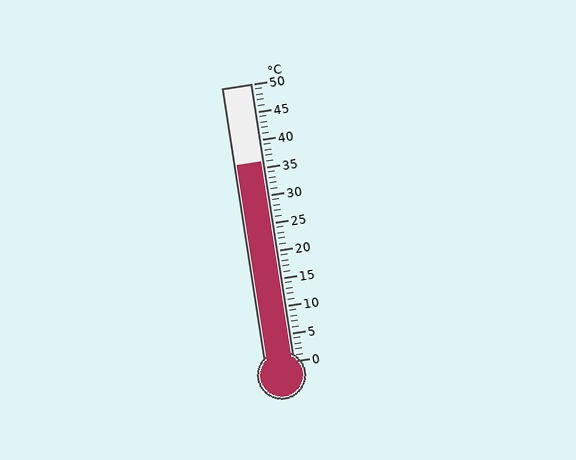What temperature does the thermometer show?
The thermometer shows approximately 36°C.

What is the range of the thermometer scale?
The thermometer scale ranges from 0°C to 50°C.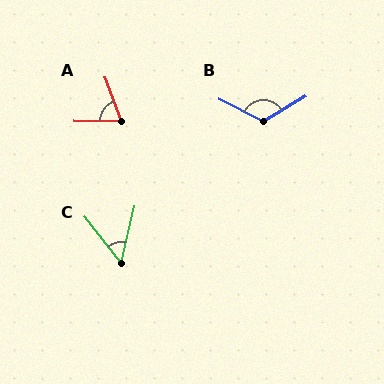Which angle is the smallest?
C, at approximately 51 degrees.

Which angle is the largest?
B, at approximately 123 degrees.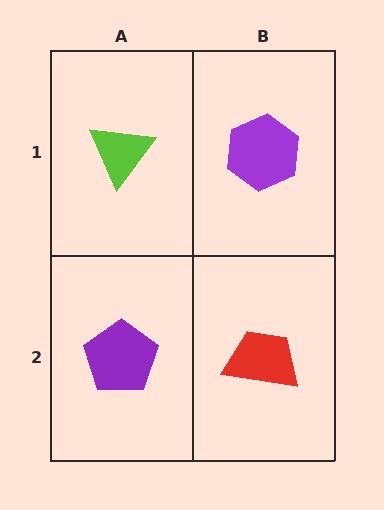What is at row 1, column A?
A lime triangle.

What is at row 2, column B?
A red trapezoid.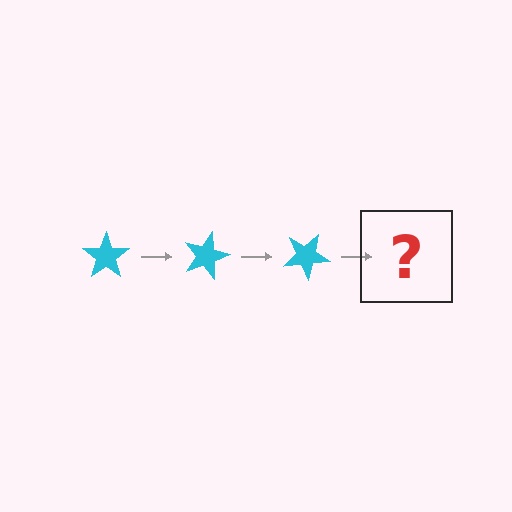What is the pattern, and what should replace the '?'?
The pattern is that the star rotates 15 degrees each step. The '?' should be a cyan star rotated 45 degrees.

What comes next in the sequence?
The next element should be a cyan star rotated 45 degrees.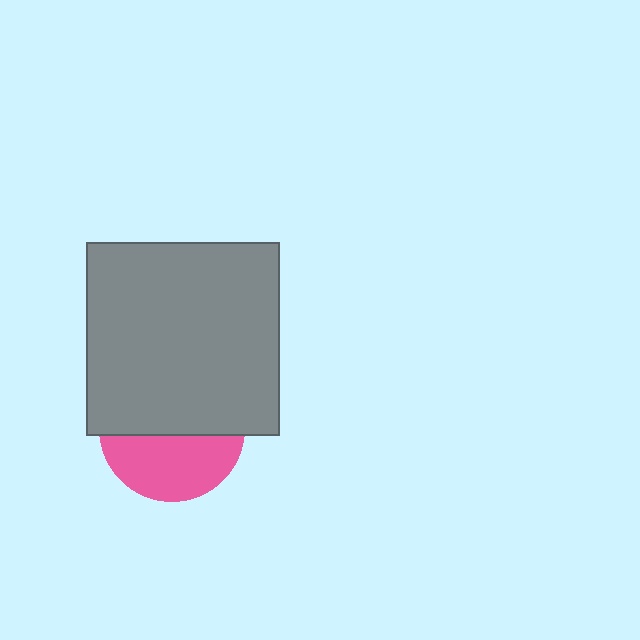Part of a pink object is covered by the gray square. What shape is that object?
It is a circle.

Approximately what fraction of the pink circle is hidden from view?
Roughly 56% of the pink circle is hidden behind the gray square.